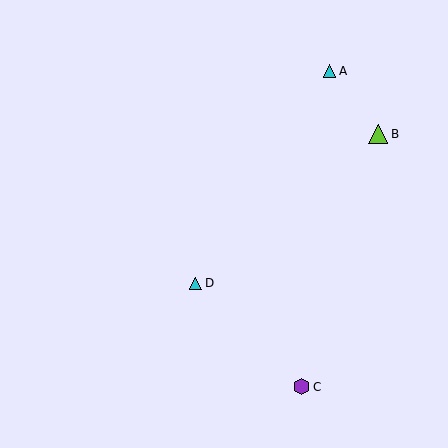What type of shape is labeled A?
Shape A is a cyan triangle.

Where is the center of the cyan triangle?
The center of the cyan triangle is at (329, 71).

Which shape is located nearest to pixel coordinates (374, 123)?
The lime triangle (labeled B) at (378, 134) is nearest to that location.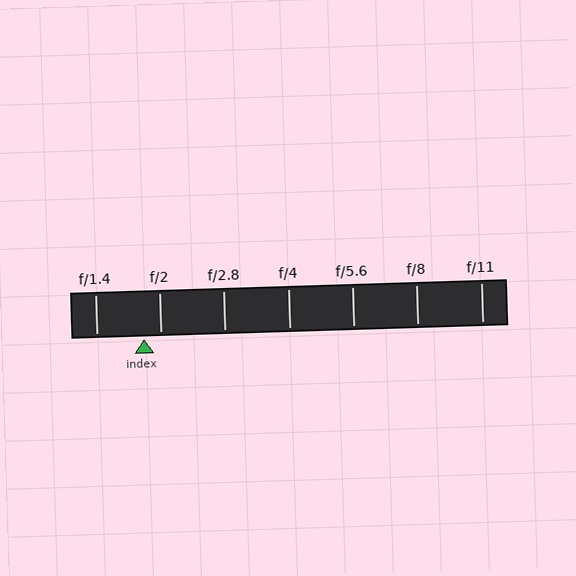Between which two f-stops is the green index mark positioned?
The index mark is between f/1.4 and f/2.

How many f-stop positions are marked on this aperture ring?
There are 7 f-stop positions marked.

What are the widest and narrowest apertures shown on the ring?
The widest aperture shown is f/1.4 and the narrowest is f/11.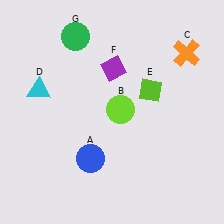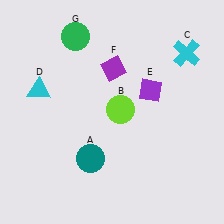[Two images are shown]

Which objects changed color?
A changed from blue to teal. C changed from orange to cyan. E changed from lime to purple.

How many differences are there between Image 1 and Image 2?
There are 3 differences between the two images.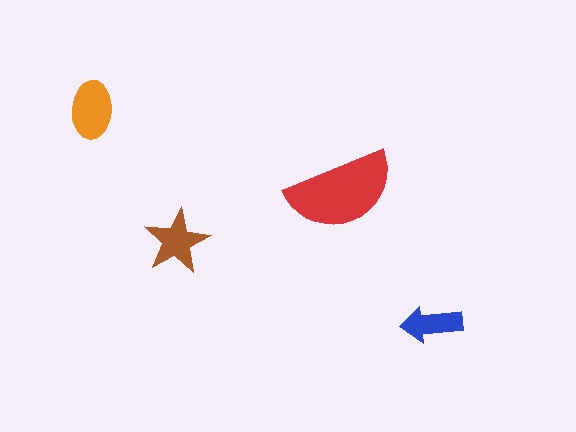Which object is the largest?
The red semicircle.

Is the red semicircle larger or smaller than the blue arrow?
Larger.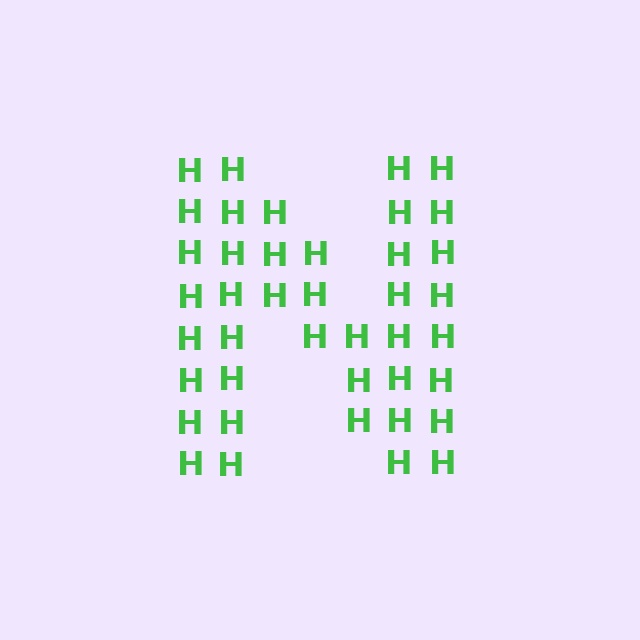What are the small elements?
The small elements are letter H's.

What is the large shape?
The large shape is the letter N.